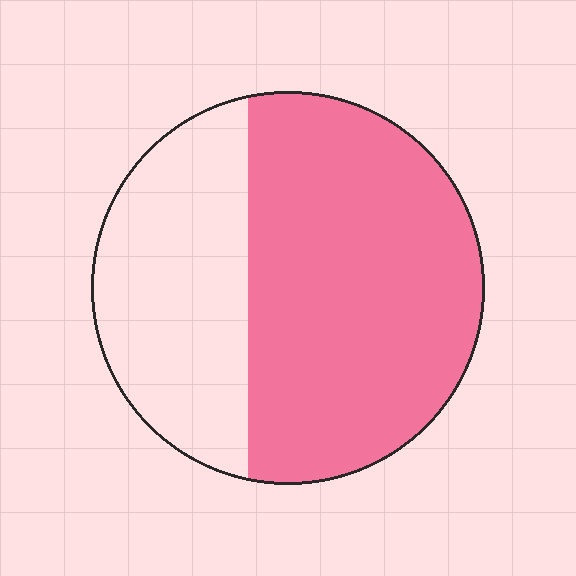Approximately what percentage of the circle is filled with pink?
Approximately 65%.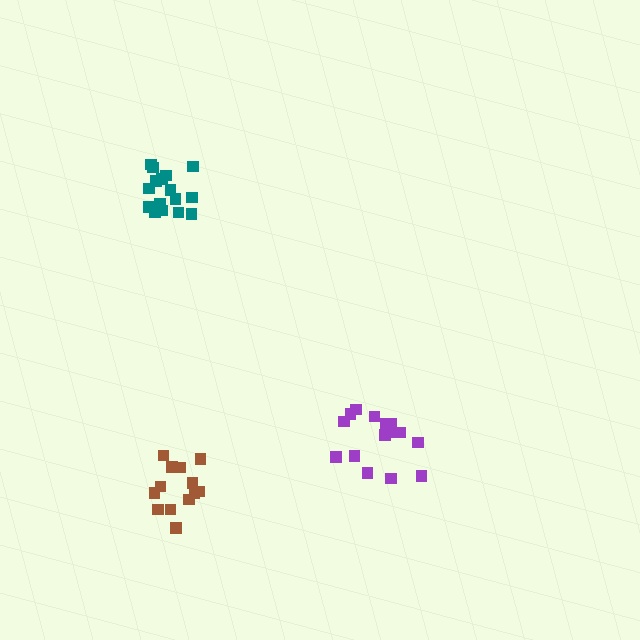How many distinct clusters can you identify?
There are 3 distinct clusters.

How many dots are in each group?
Group 1: 15 dots, Group 2: 13 dots, Group 3: 16 dots (44 total).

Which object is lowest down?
The brown cluster is bottommost.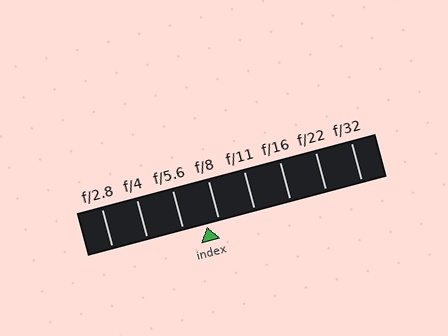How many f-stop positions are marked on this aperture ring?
There are 8 f-stop positions marked.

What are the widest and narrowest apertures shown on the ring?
The widest aperture shown is f/2.8 and the narrowest is f/32.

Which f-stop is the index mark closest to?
The index mark is closest to f/8.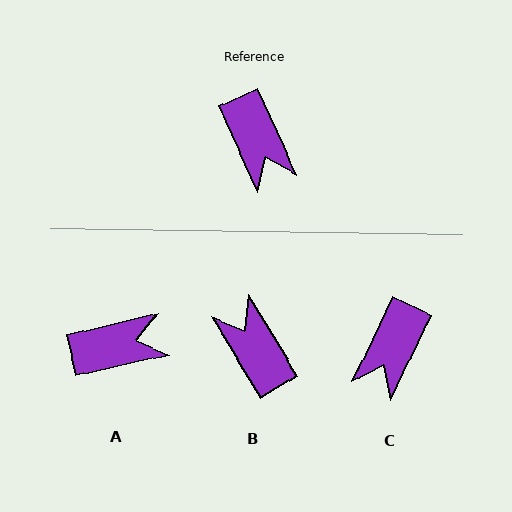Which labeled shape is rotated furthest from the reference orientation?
B, about 173 degrees away.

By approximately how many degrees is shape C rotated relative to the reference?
Approximately 50 degrees clockwise.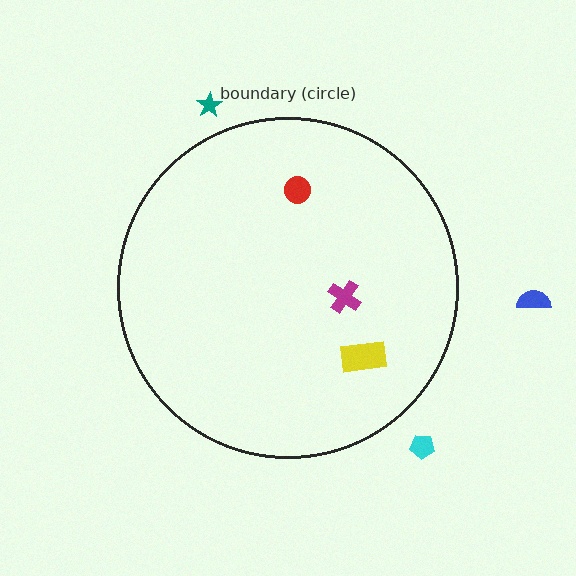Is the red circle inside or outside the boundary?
Inside.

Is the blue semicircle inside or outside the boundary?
Outside.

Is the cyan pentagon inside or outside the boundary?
Outside.